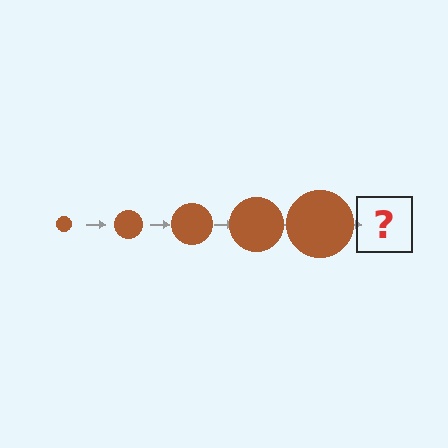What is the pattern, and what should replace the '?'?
The pattern is that the circle gets progressively larger each step. The '?' should be a brown circle, larger than the previous one.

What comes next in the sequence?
The next element should be a brown circle, larger than the previous one.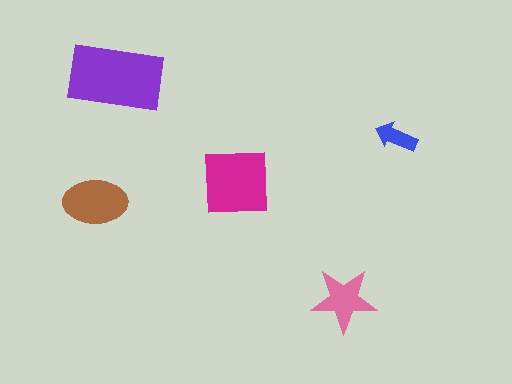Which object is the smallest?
The blue arrow.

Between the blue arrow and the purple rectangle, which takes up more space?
The purple rectangle.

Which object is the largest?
The purple rectangle.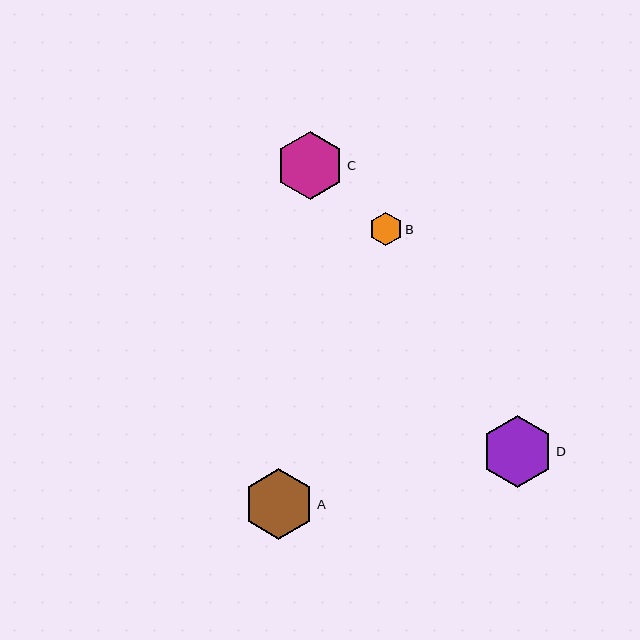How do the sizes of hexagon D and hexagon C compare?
Hexagon D and hexagon C are approximately the same size.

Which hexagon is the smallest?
Hexagon B is the smallest with a size of approximately 33 pixels.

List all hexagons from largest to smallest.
From largest to smallest: D, A, C, B.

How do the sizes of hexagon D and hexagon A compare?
Hexagon D and hexagon A are approximately the same size.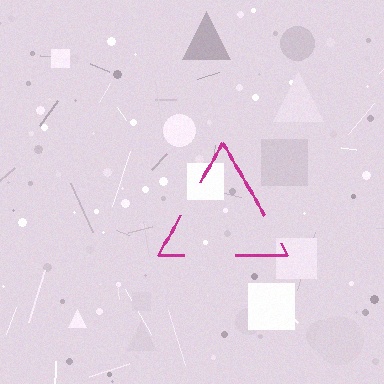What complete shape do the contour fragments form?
The contour fragments form a triangle.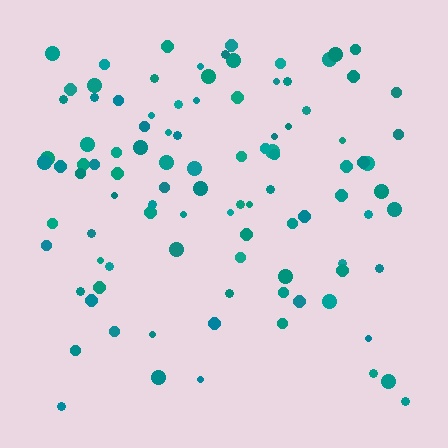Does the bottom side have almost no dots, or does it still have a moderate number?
Still a moderate number, just noticeably fewer than the top.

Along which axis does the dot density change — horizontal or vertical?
Vertical.